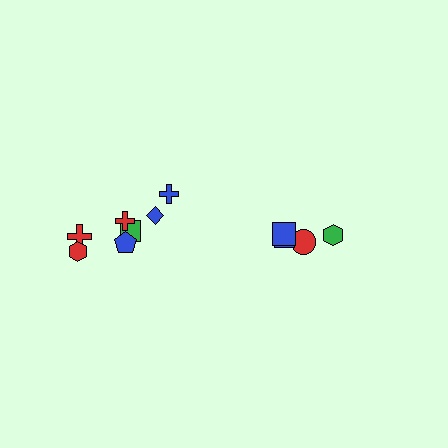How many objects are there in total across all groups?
There are 11 objects.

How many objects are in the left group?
There are 7 objects.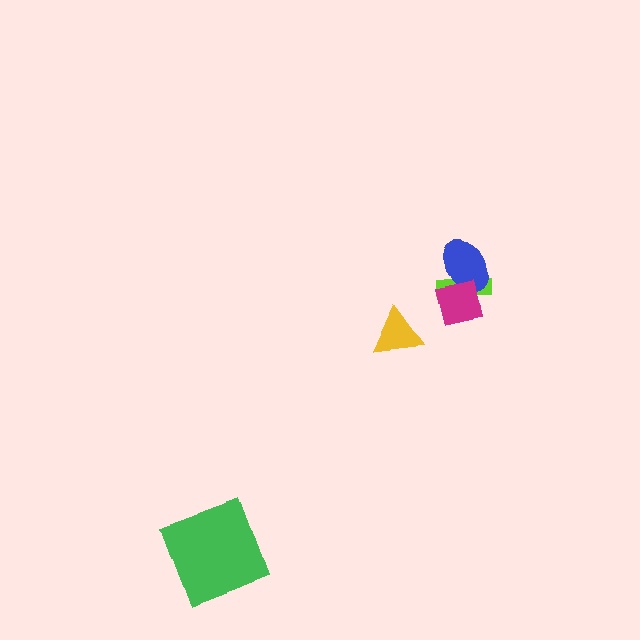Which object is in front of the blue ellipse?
The magenta square is in front of the blue ellipse.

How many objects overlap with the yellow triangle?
0 objects overlap with the yellow triangle.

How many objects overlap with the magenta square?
2 objects overlap with the magenta square.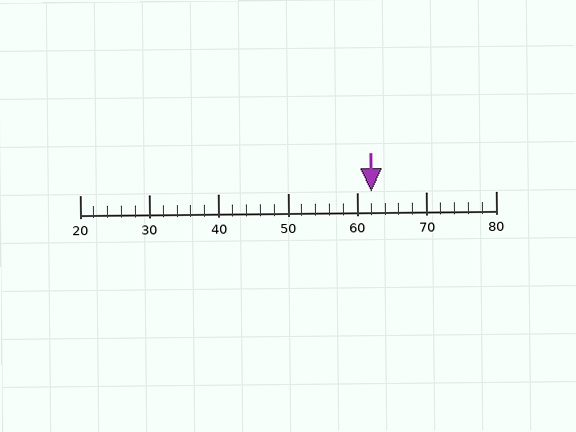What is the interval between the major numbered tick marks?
The major tick marks are spaced 10 units apart.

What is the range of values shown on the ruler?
The ruler shows values from 20 to 80.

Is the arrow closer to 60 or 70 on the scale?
The arrow is closer to 60.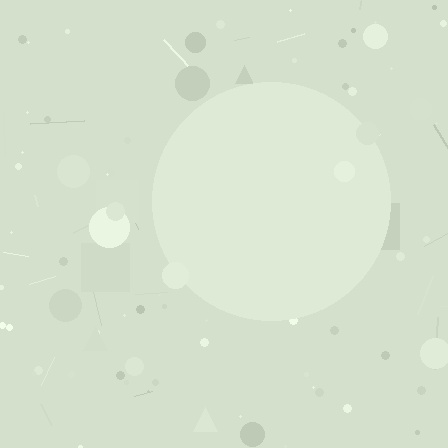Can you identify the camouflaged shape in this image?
The camouflaged shape is a circle.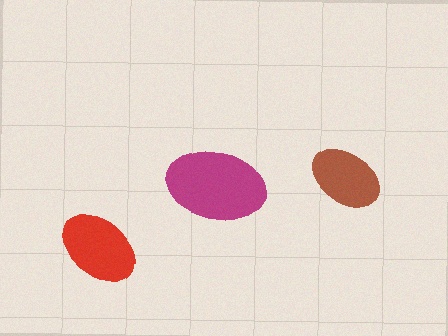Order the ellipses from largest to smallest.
the magenta one, the red one, the brown one.